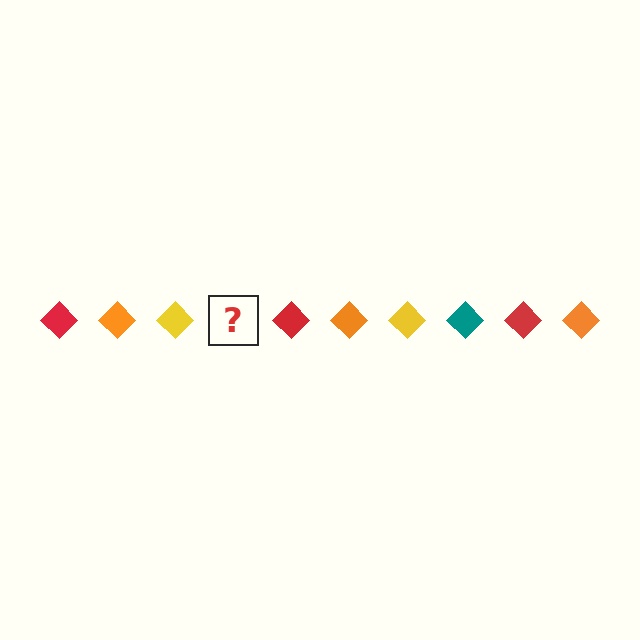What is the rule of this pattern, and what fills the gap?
The rule is that the pattern cycles through red, orange, yellow, teal diamonds. The gap should be filled with a teal diamond.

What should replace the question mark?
The question mark should be replaced with a teal diamond.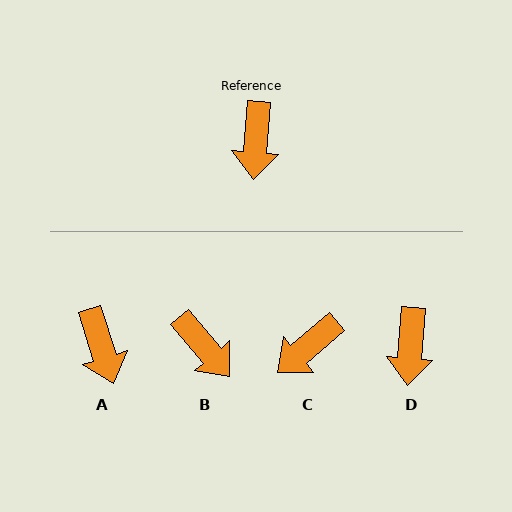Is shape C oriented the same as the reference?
No, it is off by about 45 degrees.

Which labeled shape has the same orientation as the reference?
D.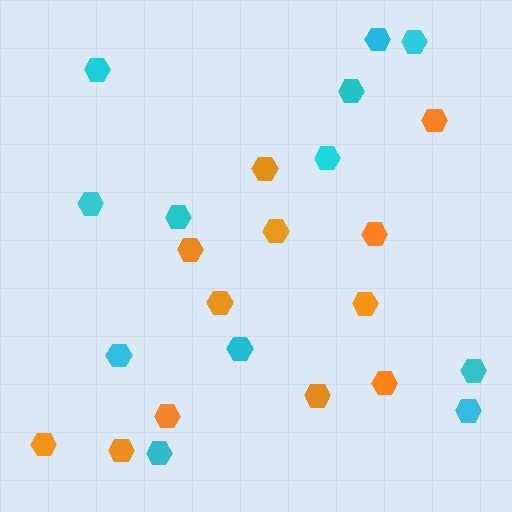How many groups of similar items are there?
There are 2 groups: one group of orange hexagons (12) and one group of cyan hexagons (12).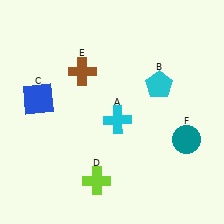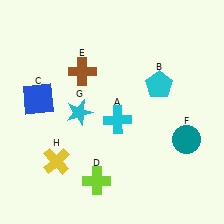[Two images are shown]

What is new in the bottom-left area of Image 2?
A yellow cross (H) was added in the bottom-left area of Image 2.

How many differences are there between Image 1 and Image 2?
There are 2 differences between the two images.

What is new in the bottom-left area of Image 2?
A cyan star (G) was added in the bottom-left area of Image 2.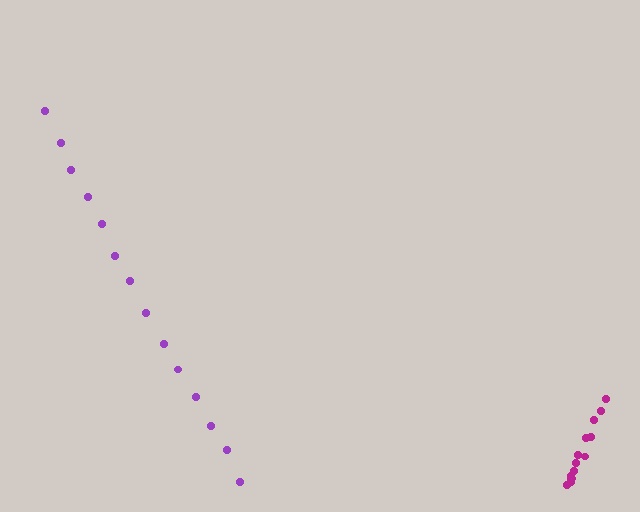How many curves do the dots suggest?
There are 2 distinct paths.